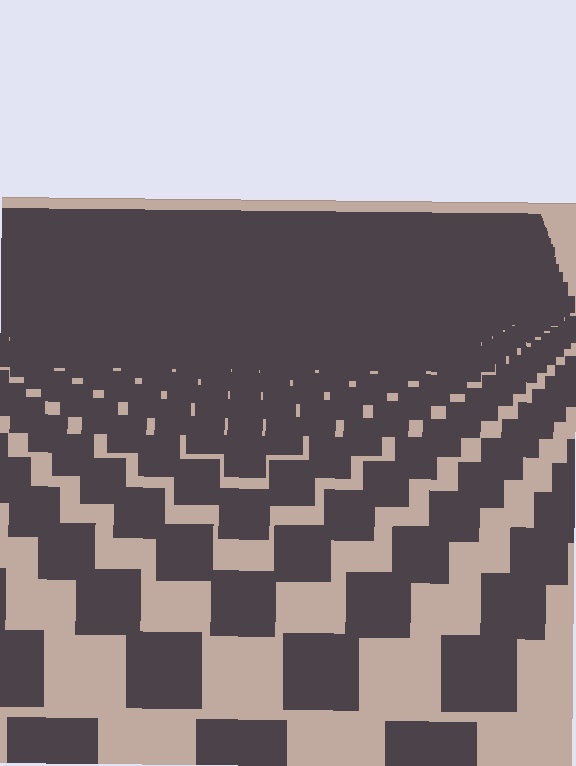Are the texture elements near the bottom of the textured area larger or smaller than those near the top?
Larger. Near the bottom, elements are closer to the viewer and appear at a bigger on-screen size.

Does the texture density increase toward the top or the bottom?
Density increases toward the top.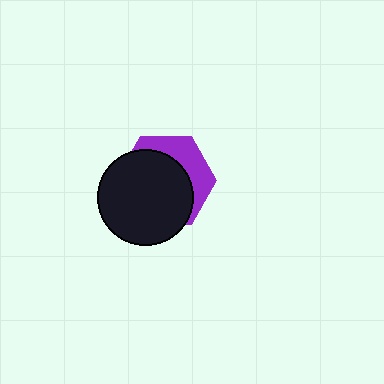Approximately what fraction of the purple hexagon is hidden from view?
Roughly 67% of the purple hexagon is hidden behind the black circle.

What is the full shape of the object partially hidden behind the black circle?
The partially hidden object is a purple hexagon.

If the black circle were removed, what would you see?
You would see the complete purple hexagon.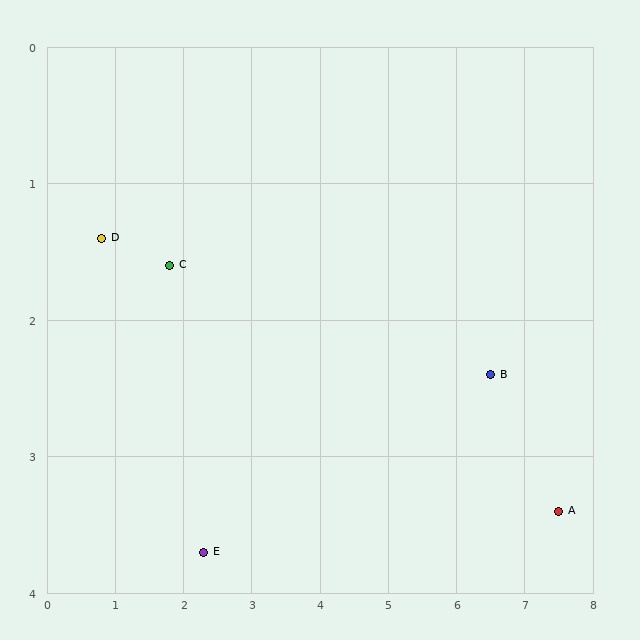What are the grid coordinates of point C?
Point C is at approximately (1.8, 1.6).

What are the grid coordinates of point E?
Point E is at approximately (2.3, 3.7).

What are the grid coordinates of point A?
Point A is at approximately (7.5, 3.4).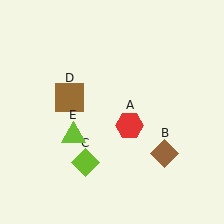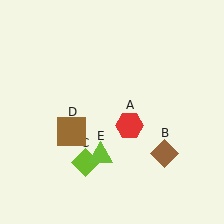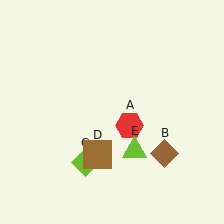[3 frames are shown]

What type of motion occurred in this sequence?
The brown square (object D), lime triangle (object E) rotated counterclockwise around the center of the scene.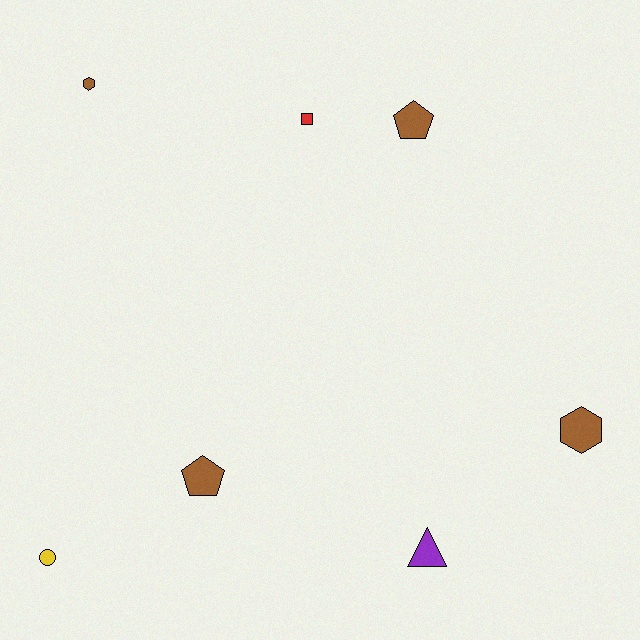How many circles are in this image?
There is 1 circle.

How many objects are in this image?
There are 7 objects.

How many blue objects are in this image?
There are no blue objects.